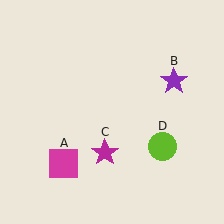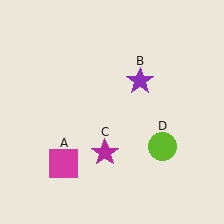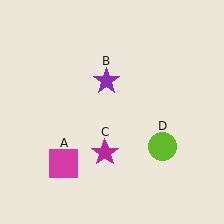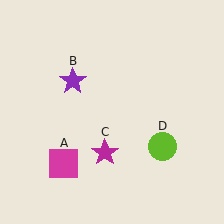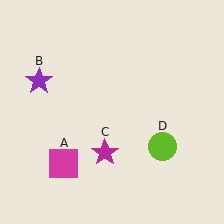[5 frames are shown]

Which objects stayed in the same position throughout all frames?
Magenta square (object A) and magenta star (object C) and lime circle (object D) remained stationary.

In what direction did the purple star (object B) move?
The purple star (object B) moved left.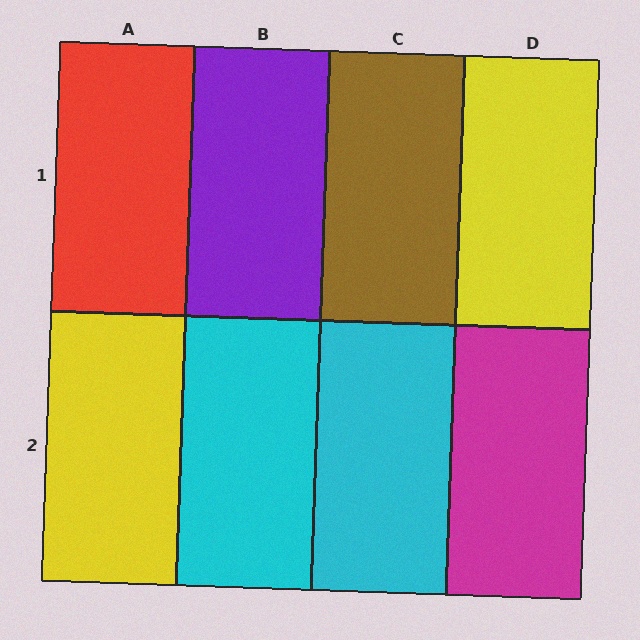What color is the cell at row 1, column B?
Purple.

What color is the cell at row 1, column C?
Brown.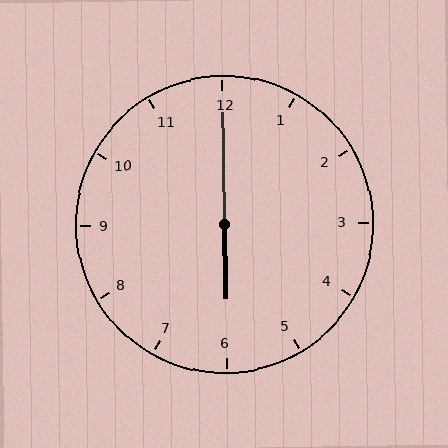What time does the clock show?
6:00.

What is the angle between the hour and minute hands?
Approximately 180 degrees.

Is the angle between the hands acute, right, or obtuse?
It is obtuse.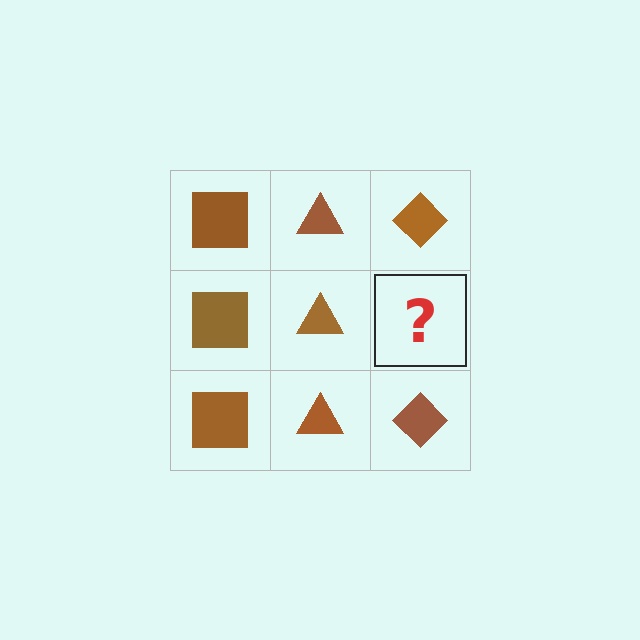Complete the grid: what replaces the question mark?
The question mark should be replaced with a brown diamond.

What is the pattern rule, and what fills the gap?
The rule is that each column has a consistent shape. The gap should be filled with a brown diamond.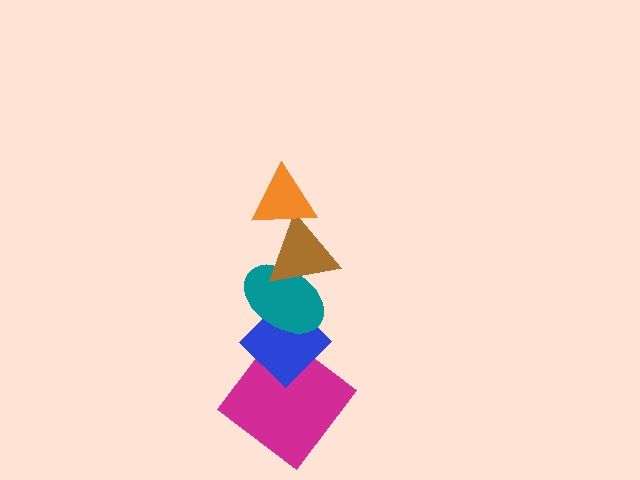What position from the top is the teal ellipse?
The teal ellipse is 3rd from the top.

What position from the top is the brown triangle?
The brown triangle is 2nd from the top.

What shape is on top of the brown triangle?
The orange triangle is on top of the brown triangle.